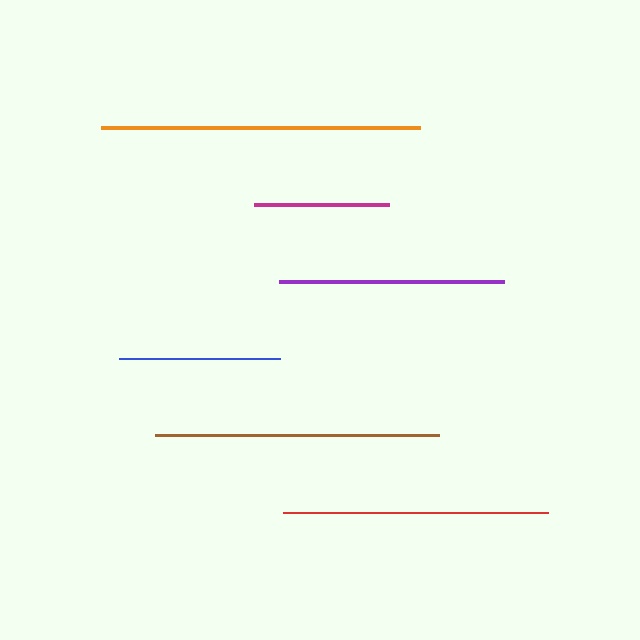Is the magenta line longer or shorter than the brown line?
The brown line is longer than the magenta line.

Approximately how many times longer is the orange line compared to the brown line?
The orange line is approximately 1.1 times the length of the brown line.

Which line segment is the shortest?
The magenta line is the shortest at approximately 134 pixels.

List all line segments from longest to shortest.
From longest to shortest: orange, brown, red, purple, blue, magenta.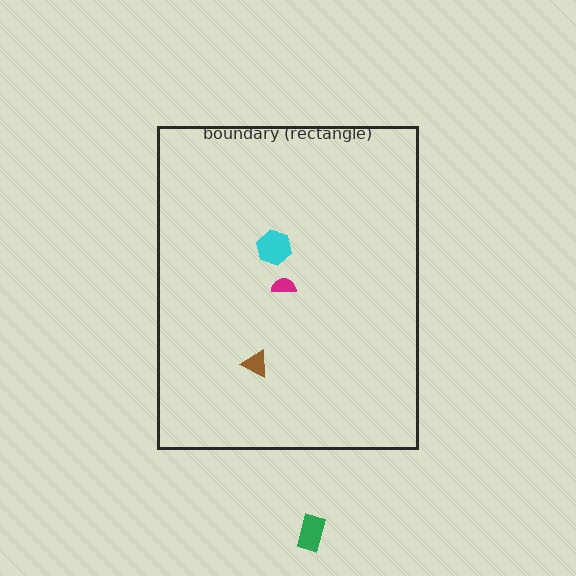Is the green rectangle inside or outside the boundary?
Outside.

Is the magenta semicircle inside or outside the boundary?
Inside.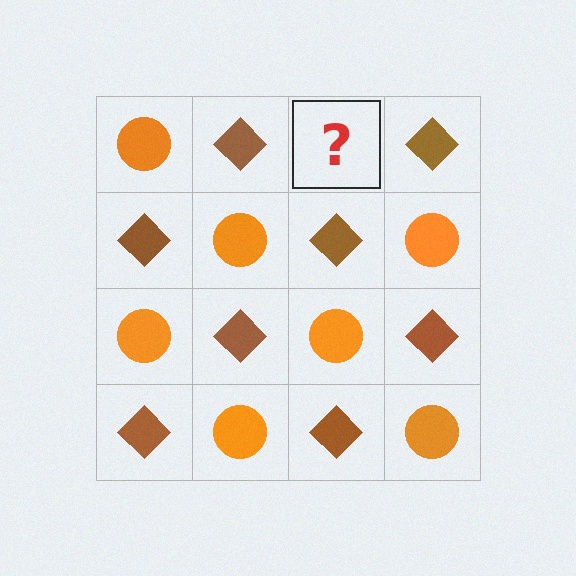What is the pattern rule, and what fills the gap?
The rule is that it alternates orange circle and brown diamond in a checkerboard pattern. The gap should be filled with an orange circle.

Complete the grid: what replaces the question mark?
The question mark should be replaced with an orange circle.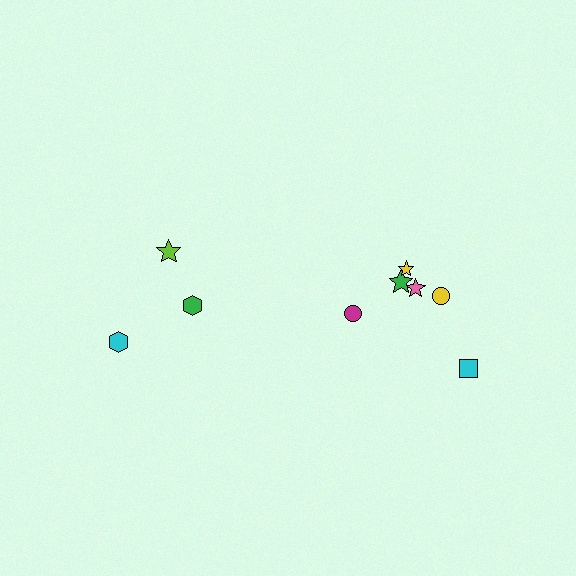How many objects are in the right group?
There are 6 objects.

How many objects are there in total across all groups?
There are 9 objects.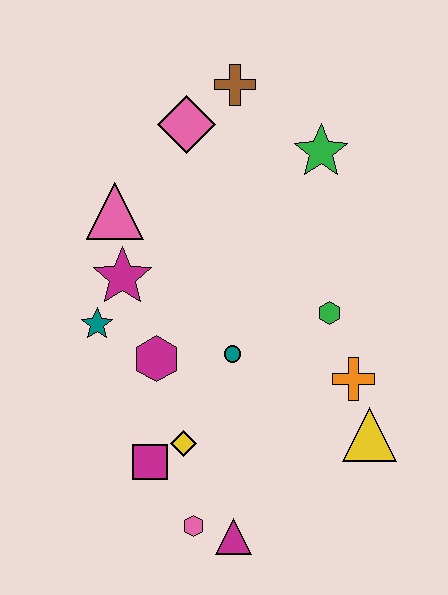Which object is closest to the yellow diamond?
The magenta square is closest to the yellow diamond.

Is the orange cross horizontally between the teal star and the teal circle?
No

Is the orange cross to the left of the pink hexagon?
No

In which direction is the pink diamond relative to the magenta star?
The pink diamond is above the magenta star.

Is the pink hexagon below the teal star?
Yes